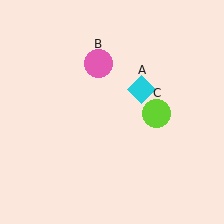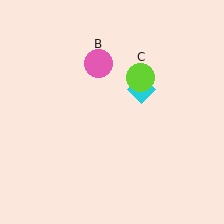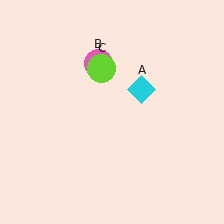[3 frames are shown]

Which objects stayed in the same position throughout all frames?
Cyan diamond (object A) and pink circle (object B) remained stationary.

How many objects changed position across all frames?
1 object changed position: lime circle (object C).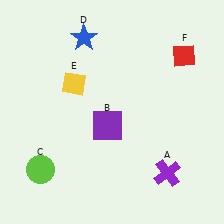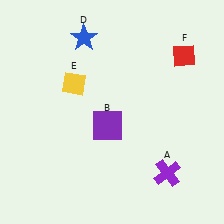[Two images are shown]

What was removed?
The lime circle (C) was removed in Image 2.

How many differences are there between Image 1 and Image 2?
There is 1 difference between the two images.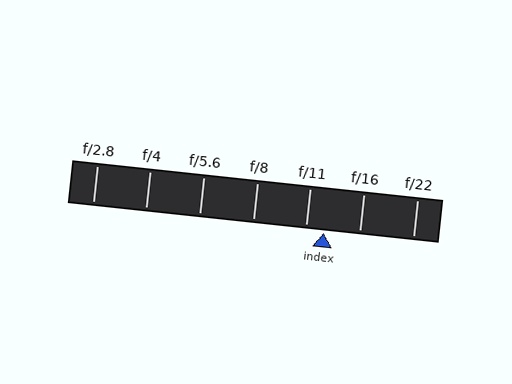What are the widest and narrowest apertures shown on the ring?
The widest aperture shown is f/2.8 and the narrowest is f/22.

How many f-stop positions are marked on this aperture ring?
There are 7 f-stop positions marked.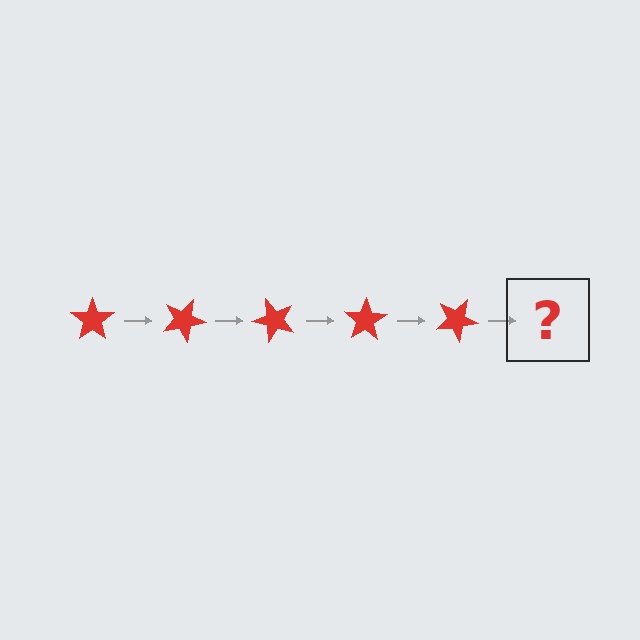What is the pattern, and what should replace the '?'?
The pattern is that the star rotates 25 degrees each step. The '?' should be a red star rotated 125 degrees.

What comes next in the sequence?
The next element should be a red star rotated 125 degrees.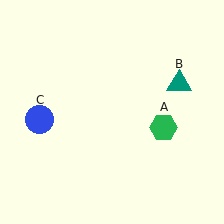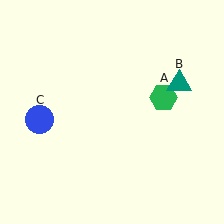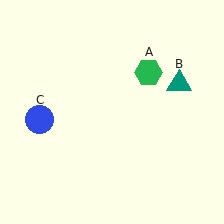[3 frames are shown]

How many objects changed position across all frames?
1 object changed position: green hexagon (object A).